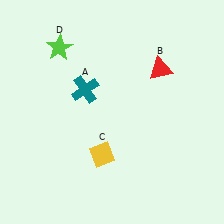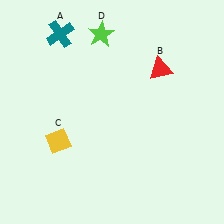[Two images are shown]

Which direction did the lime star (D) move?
The lime star (D) moved right.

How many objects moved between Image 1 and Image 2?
3 objects moved between the two images.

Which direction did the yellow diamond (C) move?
The yellow diamond (C) moved left.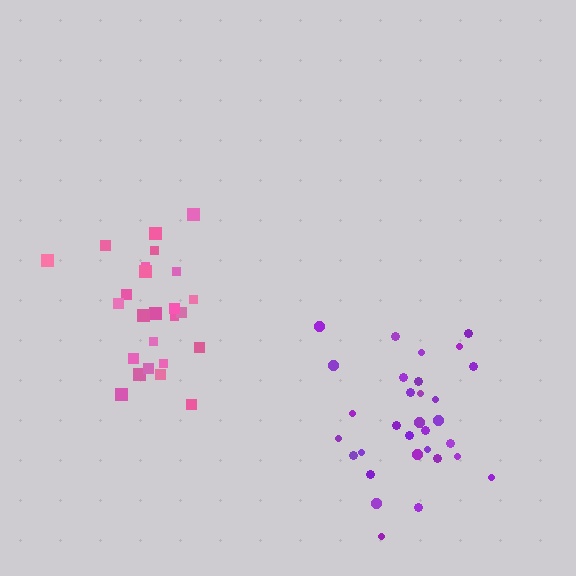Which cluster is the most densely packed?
Pink.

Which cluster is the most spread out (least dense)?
Purple.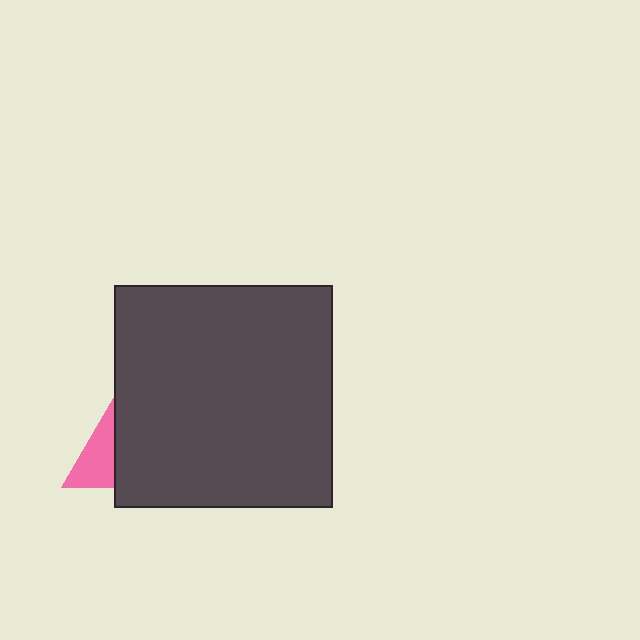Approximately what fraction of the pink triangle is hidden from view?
Roughly 61% of the pink triangle is hidden behind the dark gray rectangle.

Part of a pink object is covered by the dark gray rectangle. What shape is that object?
It is a triangle.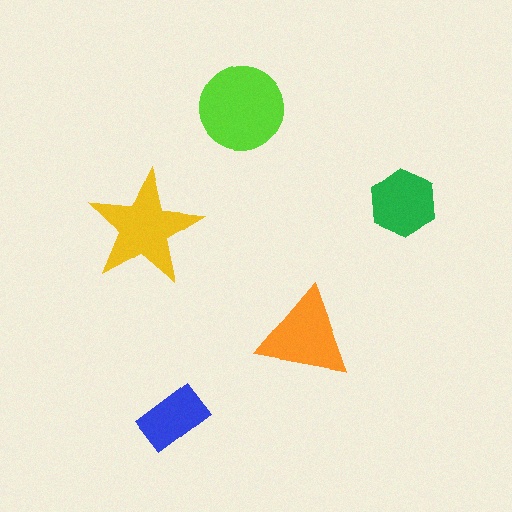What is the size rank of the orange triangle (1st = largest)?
3rd.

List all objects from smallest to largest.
The blue rectangle, the green hexagon, the orange triangle, the yellow star, the lime circle.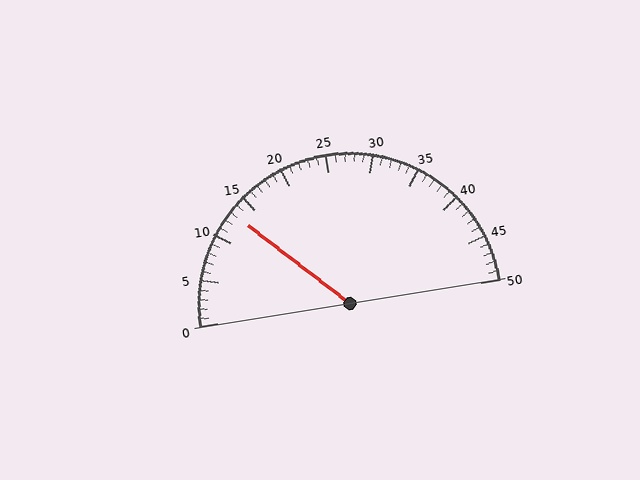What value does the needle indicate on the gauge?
The needle indicates approximately 13.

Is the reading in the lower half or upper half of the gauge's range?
The reading is in the lower half of the range (0 to 50).